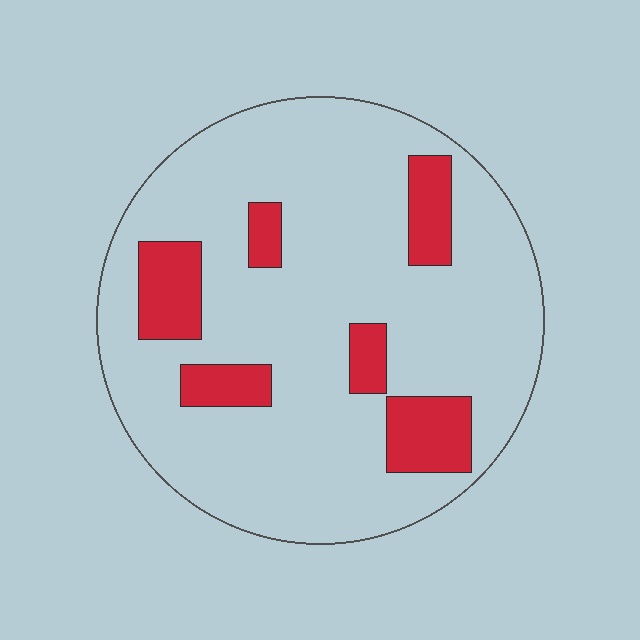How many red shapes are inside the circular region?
6.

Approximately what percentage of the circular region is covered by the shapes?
Approximately 15%.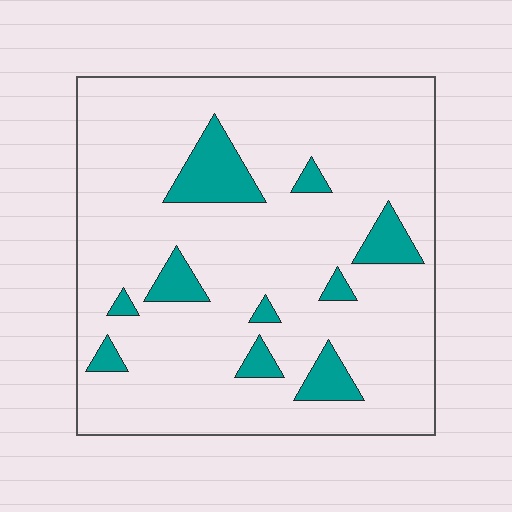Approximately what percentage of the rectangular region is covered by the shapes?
Approximately 10%.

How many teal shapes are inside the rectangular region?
10.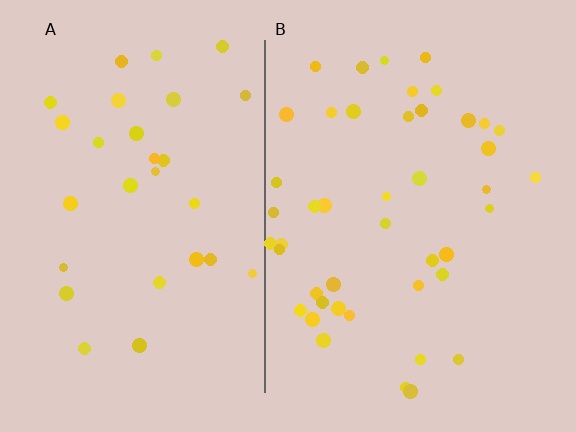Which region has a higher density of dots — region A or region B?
B (the right).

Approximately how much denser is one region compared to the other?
Approximately 1.5× — region B over region A.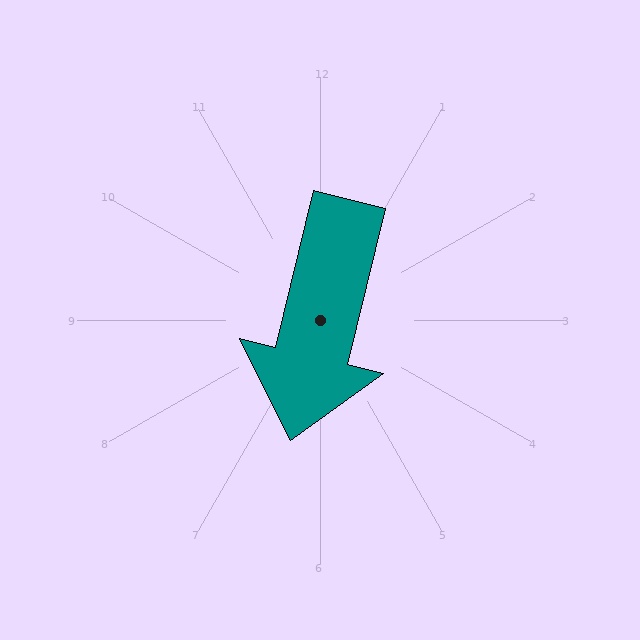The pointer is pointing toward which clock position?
Roughly 6 o'clock.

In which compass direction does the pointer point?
South.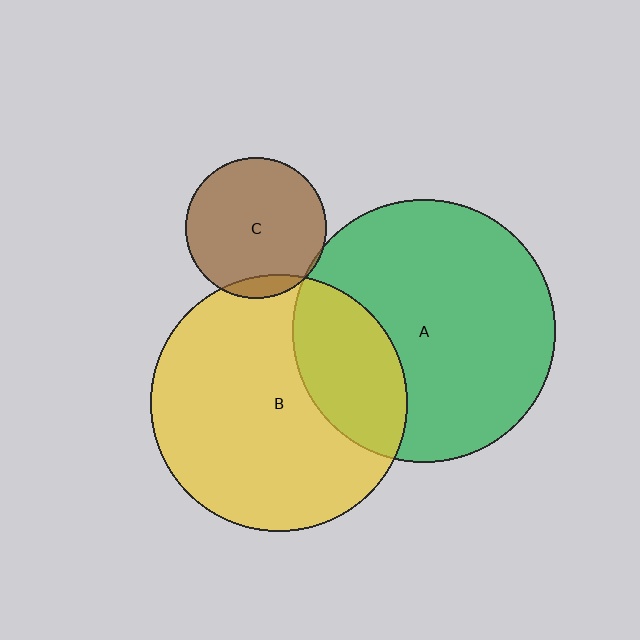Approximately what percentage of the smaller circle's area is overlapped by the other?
Approximately 25%.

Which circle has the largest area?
Circle A (green).